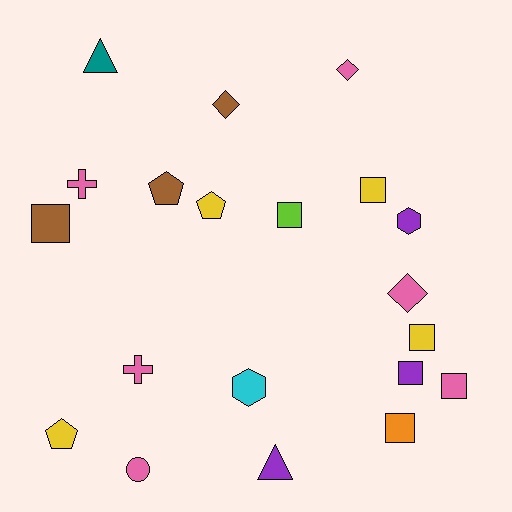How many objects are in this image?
There are 20 objects.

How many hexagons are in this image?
There are 2 hexagons.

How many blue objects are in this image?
There are no blue objects.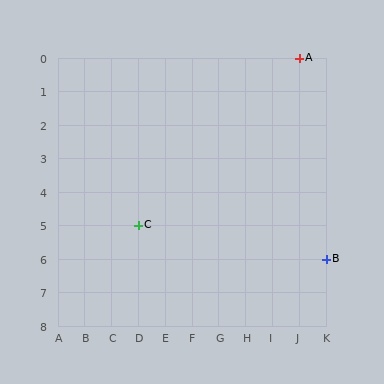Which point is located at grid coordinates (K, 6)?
Point B is at (K, 6).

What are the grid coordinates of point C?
Point C is at grid coordinates (D, 5).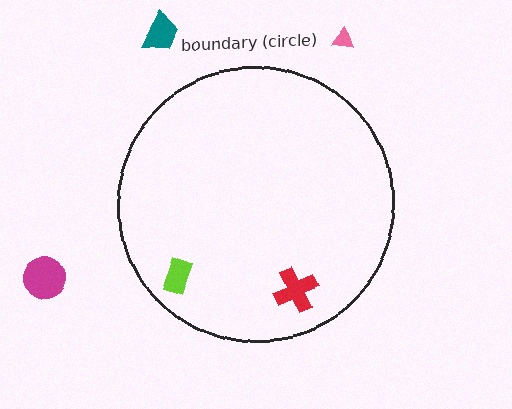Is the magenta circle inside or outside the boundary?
Outside.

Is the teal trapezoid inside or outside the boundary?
Outside.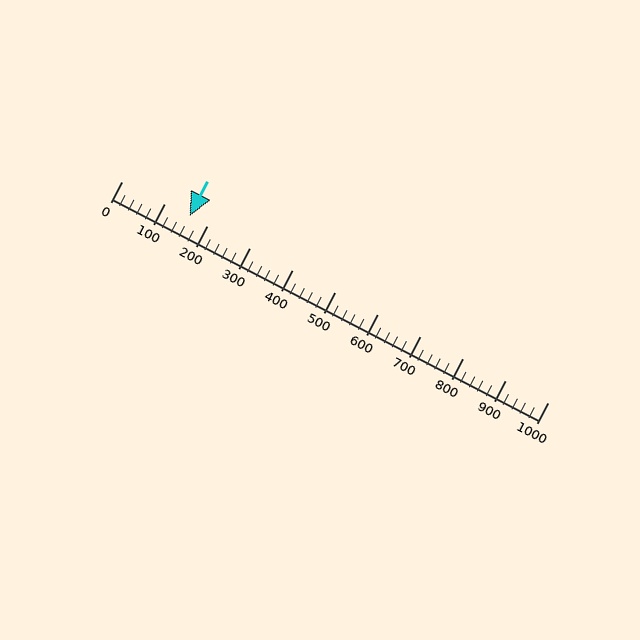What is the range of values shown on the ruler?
The ruler shows values from 0 to 1000.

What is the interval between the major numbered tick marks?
The major tick marks are spaced 100 units apart.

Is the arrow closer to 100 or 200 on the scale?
The arrow is closer to 200.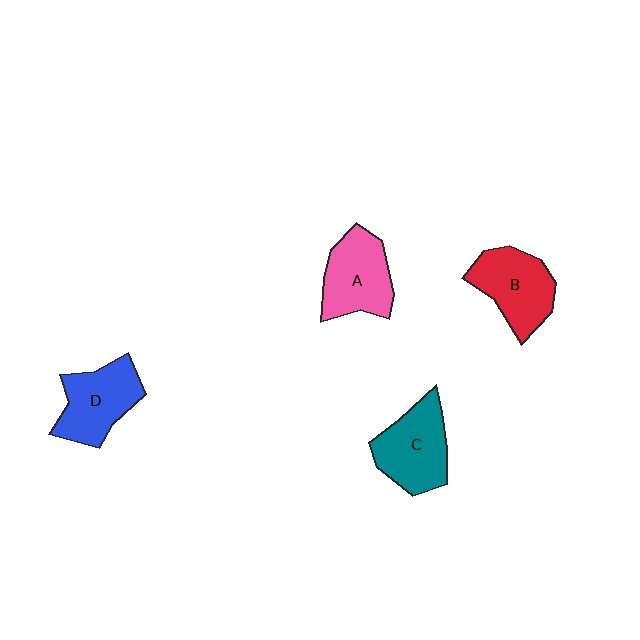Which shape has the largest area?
Shape C (teal).